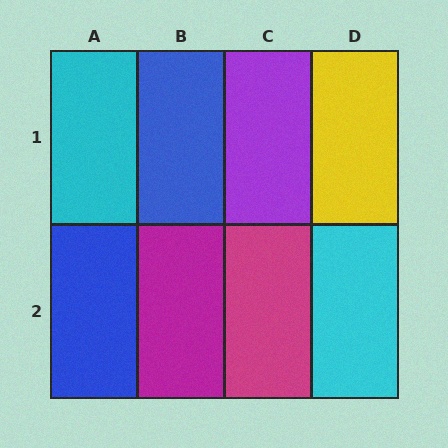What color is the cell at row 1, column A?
Cyan.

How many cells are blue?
2 cells are blue.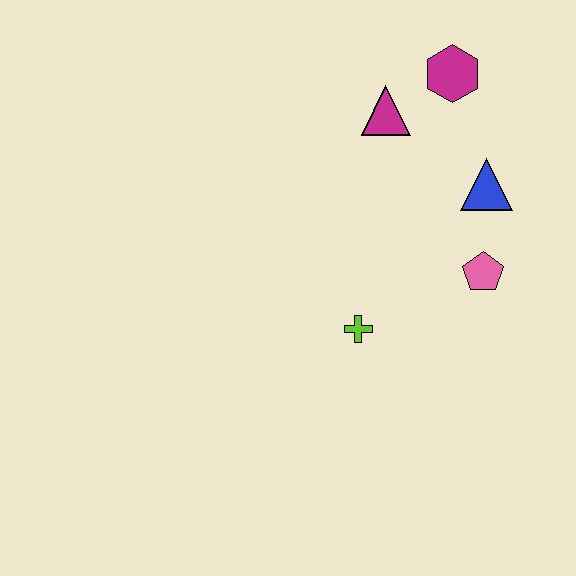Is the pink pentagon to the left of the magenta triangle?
No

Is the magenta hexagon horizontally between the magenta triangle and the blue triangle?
Yes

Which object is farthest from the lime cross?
The magenta hexagon is farthest from the lime cross.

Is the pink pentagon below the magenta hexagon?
Yes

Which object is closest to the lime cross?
The pink pentagon is closest to the lime cross.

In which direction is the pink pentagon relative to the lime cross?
The pink pentagon is to the right of the lime cross.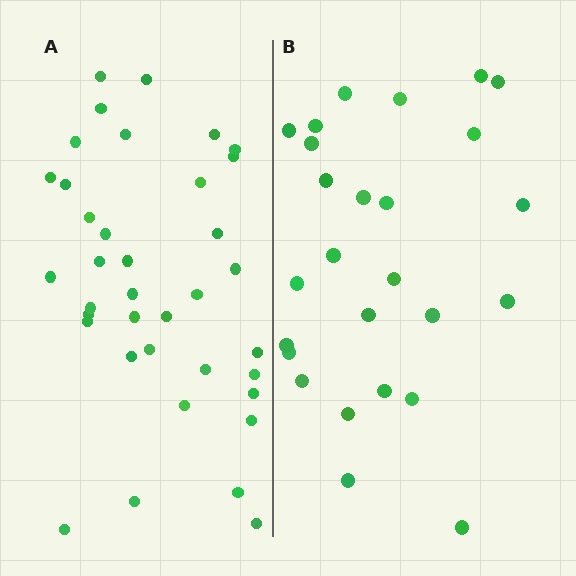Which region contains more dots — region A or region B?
Region A (the left region) has more dots.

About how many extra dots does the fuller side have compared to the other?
Region A has roughly 12 or so more dots than region B.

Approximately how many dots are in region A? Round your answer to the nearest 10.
About 40 dots. (The exact count is 37, which rounds to 40.)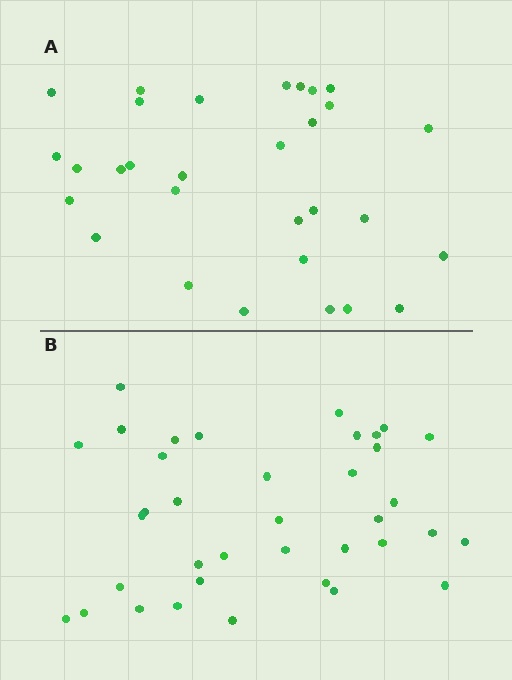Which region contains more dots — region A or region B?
Region B (the bottom region) has more dots.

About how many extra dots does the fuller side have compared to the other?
Region B has roughly 8 or so more dots than region A.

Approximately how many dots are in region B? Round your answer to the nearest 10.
About 40 dots. (The exact count is 37, which rounds to 40.)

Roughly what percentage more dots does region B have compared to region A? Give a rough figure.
About 25% more.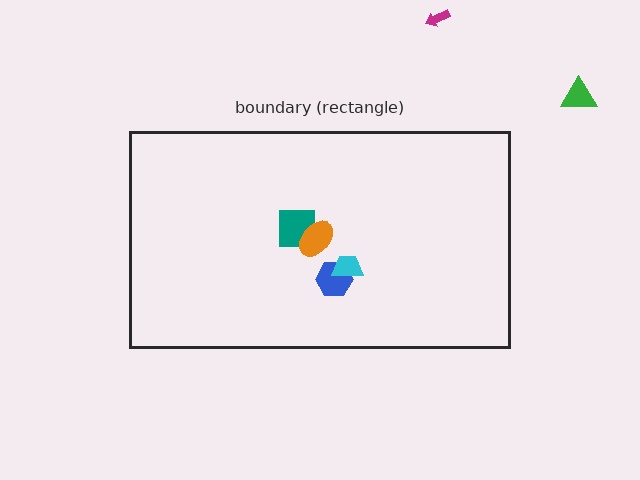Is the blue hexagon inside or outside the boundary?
Inside.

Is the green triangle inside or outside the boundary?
Outside.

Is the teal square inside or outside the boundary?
Inside.